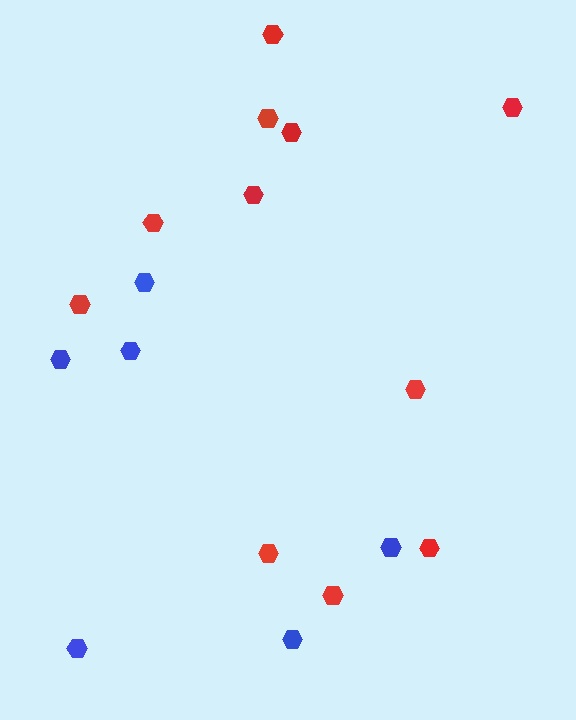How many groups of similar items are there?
There are 2 groups: one group of blue hexagons (6) and one group of red hexagons (11).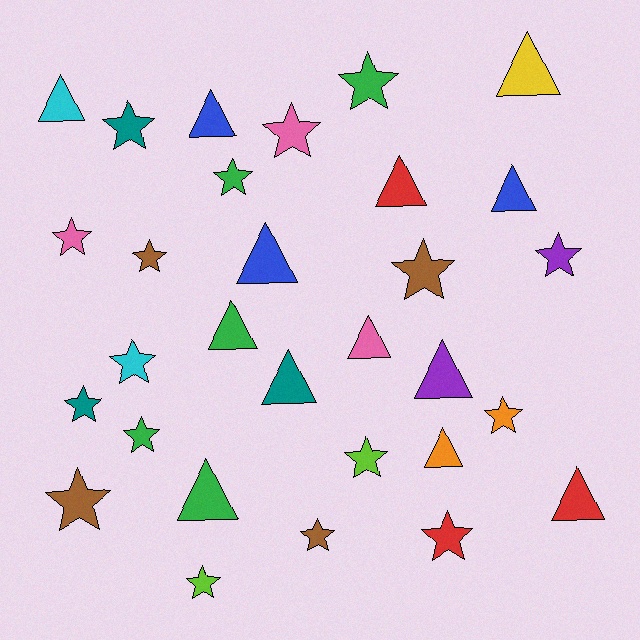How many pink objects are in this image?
There are 3 pink objects.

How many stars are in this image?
There are 17 stars.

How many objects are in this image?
There are 30 objects.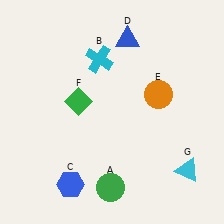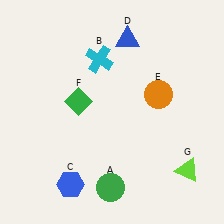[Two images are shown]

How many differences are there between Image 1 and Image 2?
There is 1 difference between the two images.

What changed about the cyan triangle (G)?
In Image 1, G is cyan. In Image 2, it changed to lime.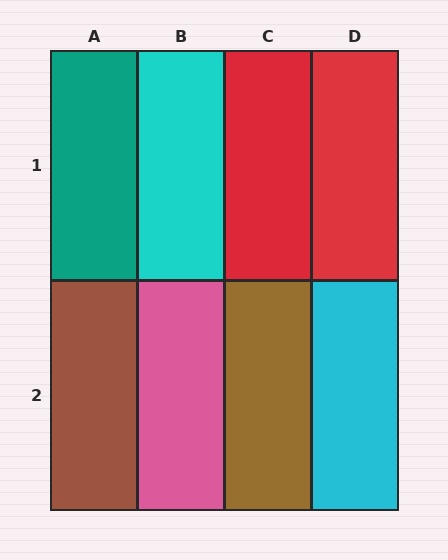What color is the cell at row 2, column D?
Cyan.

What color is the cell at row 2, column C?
Brown.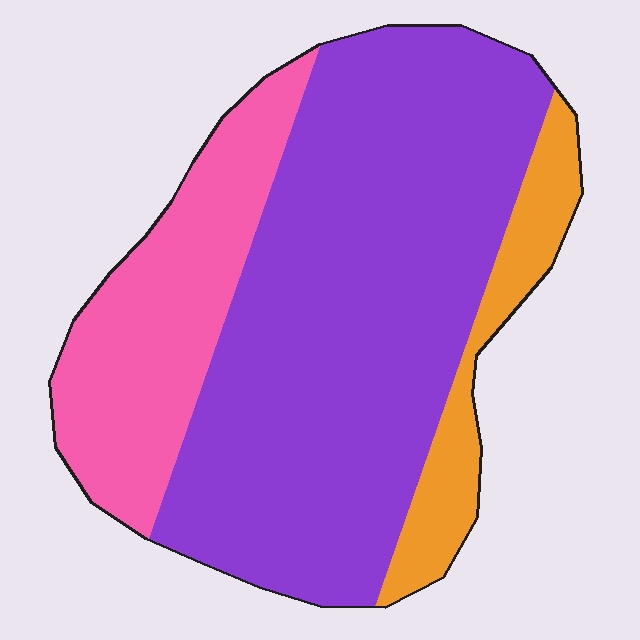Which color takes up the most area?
Purple, at roughly 65%.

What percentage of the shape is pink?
Pink takes up less than a quarter of the shape.